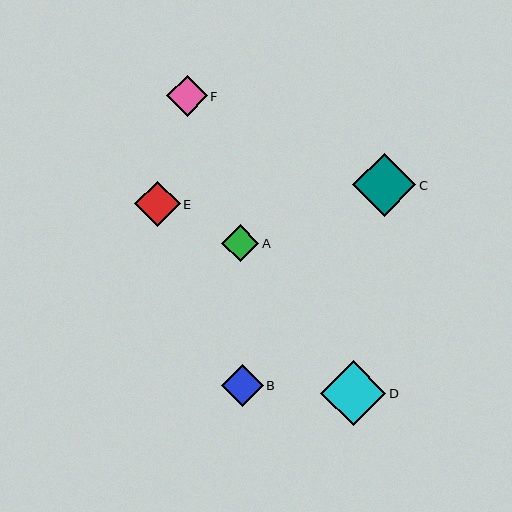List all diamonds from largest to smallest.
From largest to smallest: D, C, E, B, F, A.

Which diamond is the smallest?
Diamond A is the smallest with a size of approximately 37 pixels.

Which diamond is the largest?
Diamond D is the largest with a size of approximately 65 pixels.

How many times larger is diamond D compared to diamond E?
Diamond D is approximately 1.4 times the size of diamond E.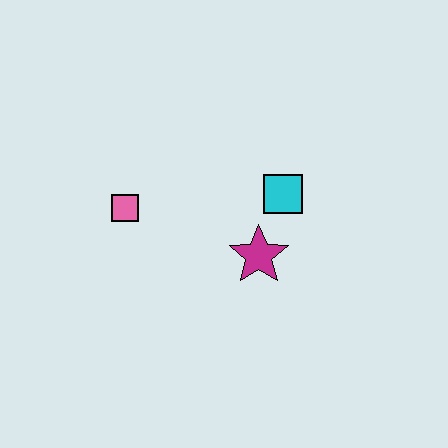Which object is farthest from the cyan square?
The pink square is farthest from the cyan square.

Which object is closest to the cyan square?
The magenta star is closest to the cyan square.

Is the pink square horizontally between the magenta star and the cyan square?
No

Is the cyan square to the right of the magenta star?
Yes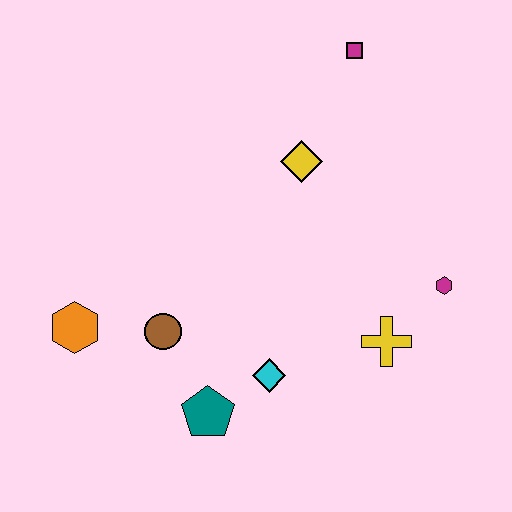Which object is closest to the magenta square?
The yellow diamond is closest to the magenta square.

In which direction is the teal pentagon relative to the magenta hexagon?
The teal pentagon is to the left of the magenta hexagon.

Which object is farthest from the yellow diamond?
The orange hexagon is farthest from the yellow diamond.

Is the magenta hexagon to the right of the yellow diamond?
Yes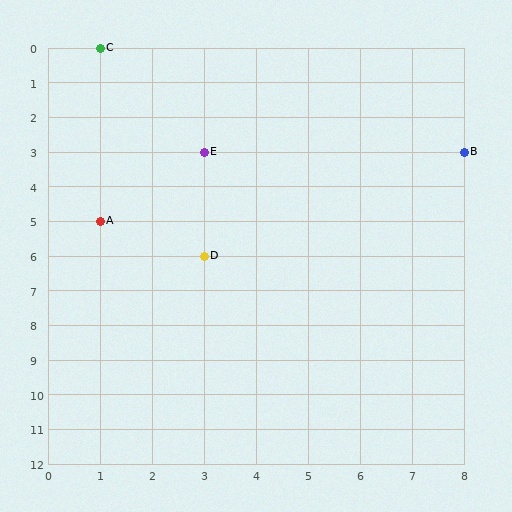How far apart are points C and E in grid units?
Points C and E are 2 columns and 3 rows apart (about 3.6 grid units diagonally).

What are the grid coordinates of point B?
Point B is at grid coordinates (8, 3).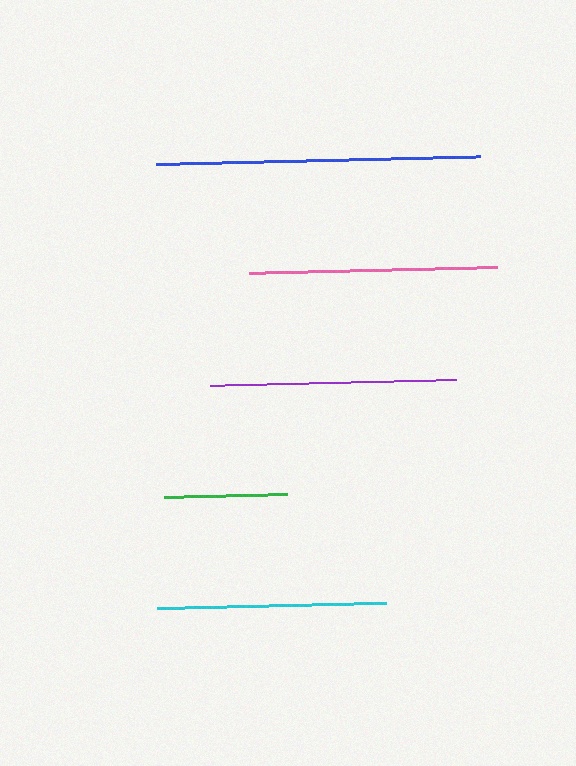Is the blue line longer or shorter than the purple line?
The blue line is longer than the purple line.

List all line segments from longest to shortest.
From longest to shortest: blue, pink, purple, cyan, green.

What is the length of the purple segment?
The purple segment is approximately 247 pixels long.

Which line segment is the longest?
The blue line is the longest at approximately 324 pixels.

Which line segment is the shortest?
The green line is the shortest at approximately 123 pixels.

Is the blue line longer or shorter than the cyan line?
The blue line is longer than the cyan line.